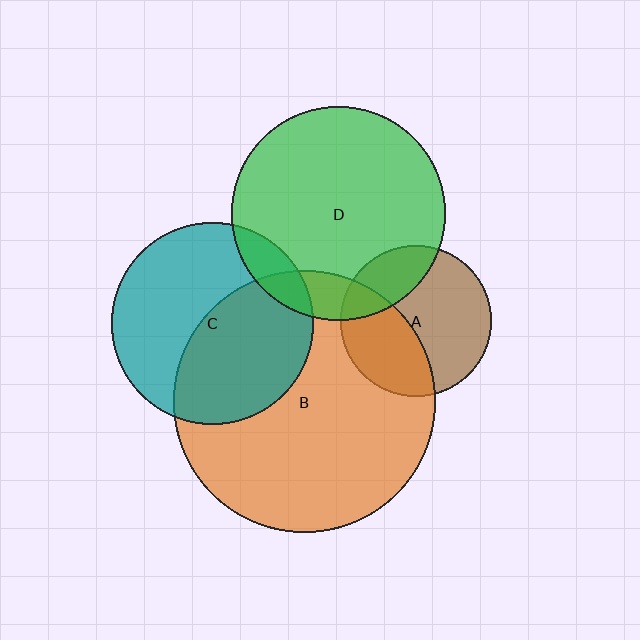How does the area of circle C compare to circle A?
Approximately 1.8 times.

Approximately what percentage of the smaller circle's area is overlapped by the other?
Approximately 15%.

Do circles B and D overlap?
Yes.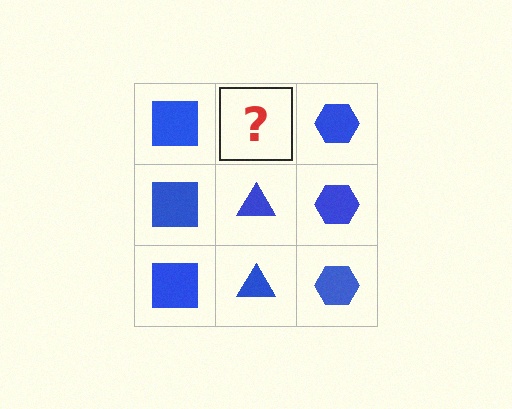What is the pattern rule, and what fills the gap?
The rule is that each column has a consistent shape. The gap should be filled with a blue triangle.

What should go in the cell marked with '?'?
The missing cell should contain a blue triangle.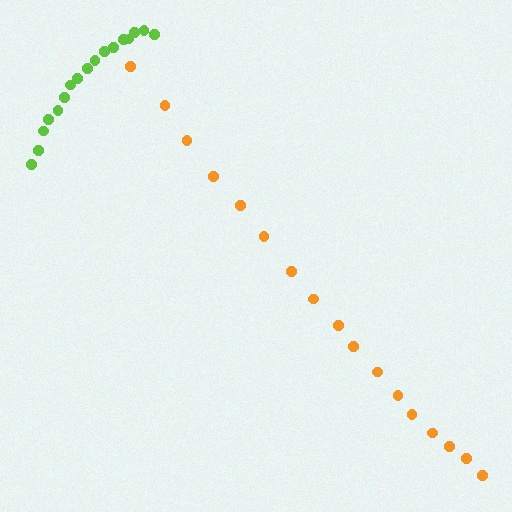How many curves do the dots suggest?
There are 2 distinct paths.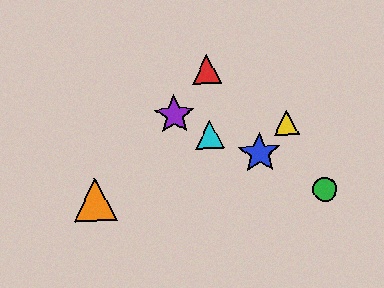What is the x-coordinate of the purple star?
The purple star is at x≈174.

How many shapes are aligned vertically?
2 shapes (the red triangle, the cyan triangle) are aligned vertically.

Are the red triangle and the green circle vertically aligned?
No, the red triangle is at x≈207 and the green circle is at x≈325.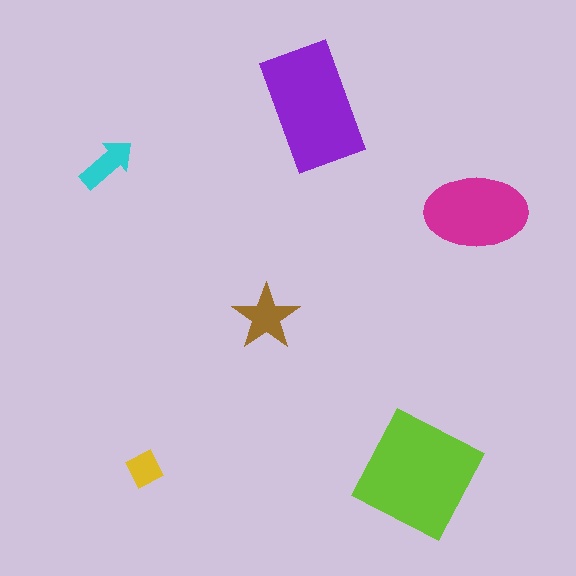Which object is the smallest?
The yellow diamond.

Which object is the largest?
The lime square.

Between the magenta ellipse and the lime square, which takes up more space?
The lime square.